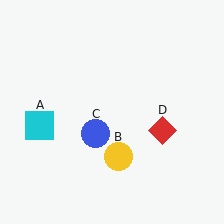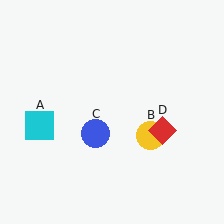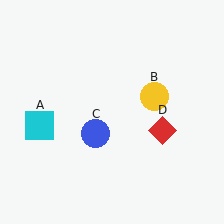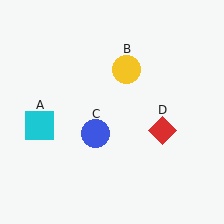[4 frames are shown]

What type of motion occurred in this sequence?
The yellow circle (object B) rotated counterclockwise around the center of the scene.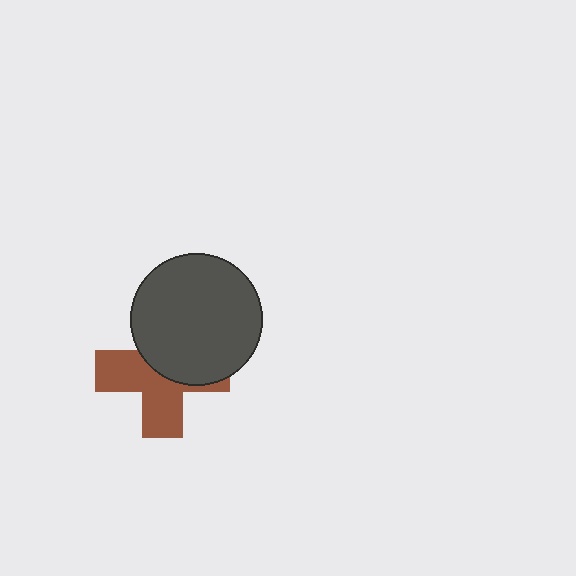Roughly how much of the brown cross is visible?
About half of it is visible (roughly 52%).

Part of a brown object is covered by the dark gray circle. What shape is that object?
It is a cross.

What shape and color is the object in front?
The object in front is a dark gray circle.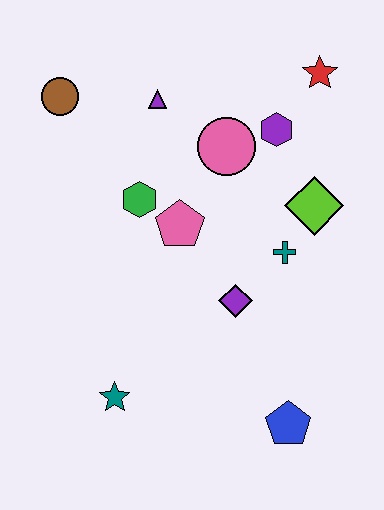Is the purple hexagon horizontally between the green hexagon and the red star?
Yes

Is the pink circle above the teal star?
Yes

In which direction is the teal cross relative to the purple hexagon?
The teal cross is below the purple hexagon.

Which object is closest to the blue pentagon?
The purple diamond is closest to the blue pentagon.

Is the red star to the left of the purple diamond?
No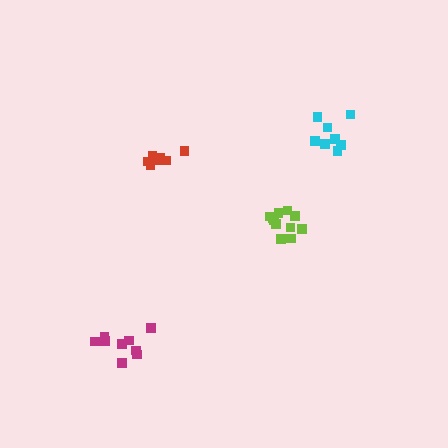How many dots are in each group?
Group 1: 8 dots, Group 2: 7 dots, Group 3: 11 dots, Group 4: 10 dots (36 total).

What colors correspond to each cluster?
The clusters are colored: cyan, red, lime, magenta.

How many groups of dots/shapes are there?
There are 4 groups.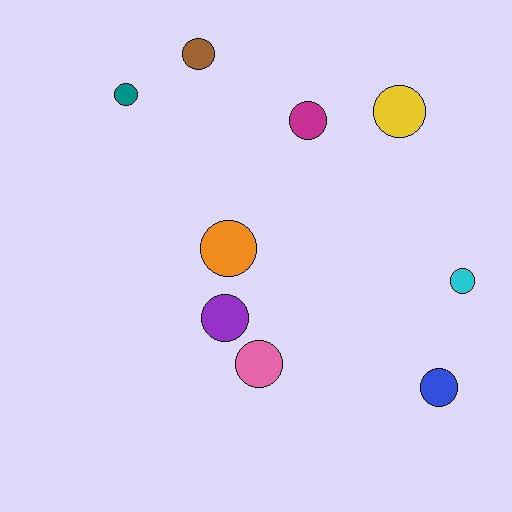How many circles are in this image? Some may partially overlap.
There are 9 circles.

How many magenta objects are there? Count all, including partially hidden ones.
There is 1 magenta object.